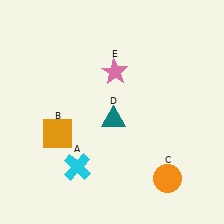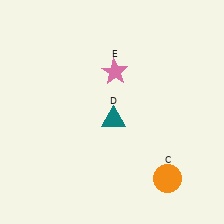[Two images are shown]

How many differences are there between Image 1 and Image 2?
There are 2 differences between the two images.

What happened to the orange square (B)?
The orange square (B) was removed in Image 2. It was in the bottom-left area of Image 1.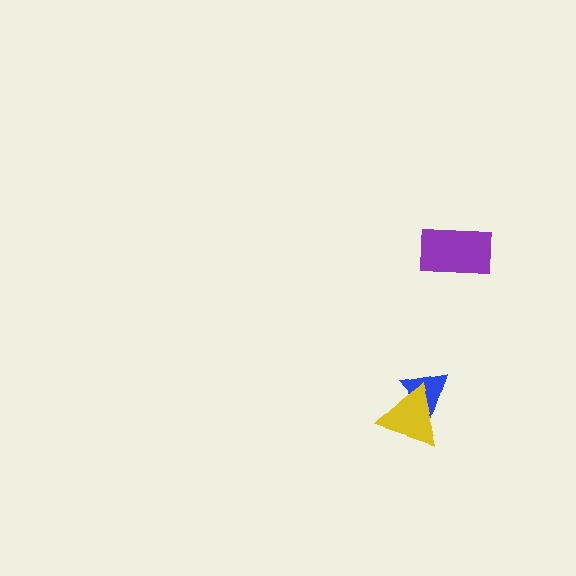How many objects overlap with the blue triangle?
1 object overlaps with the blue triangle.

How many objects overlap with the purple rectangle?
0 objects overlap with the purple rectangle.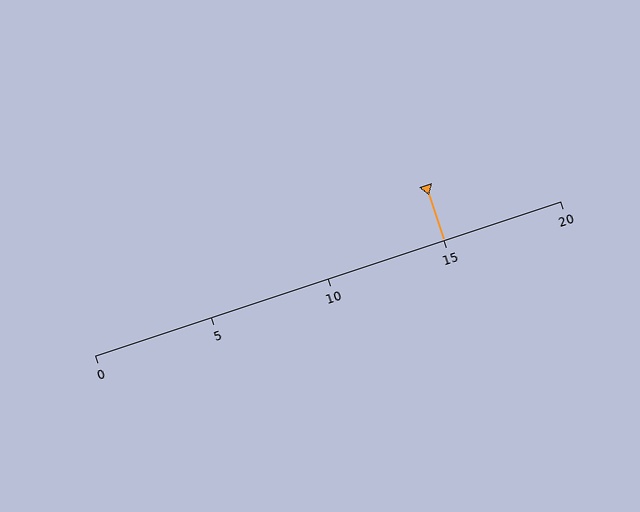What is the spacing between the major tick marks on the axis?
The major ticks are spaced 5 apart.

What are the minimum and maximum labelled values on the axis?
The axis runs from 0 to 20.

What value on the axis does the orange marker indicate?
The marker indicates approximately 15.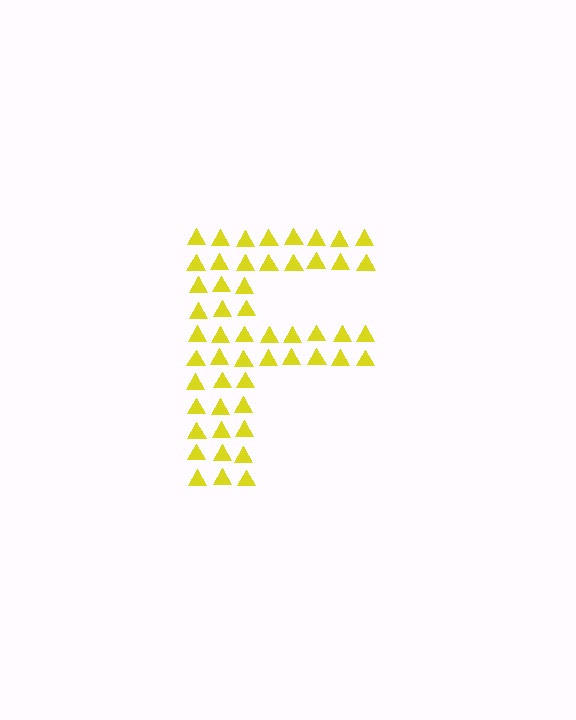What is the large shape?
The large shape is the letter F.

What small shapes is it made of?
It is made of small triangles.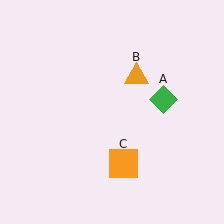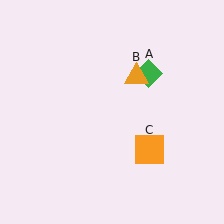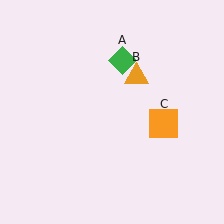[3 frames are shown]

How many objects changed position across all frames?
2 objects changed position: green diamond (object A), orange square (object C).